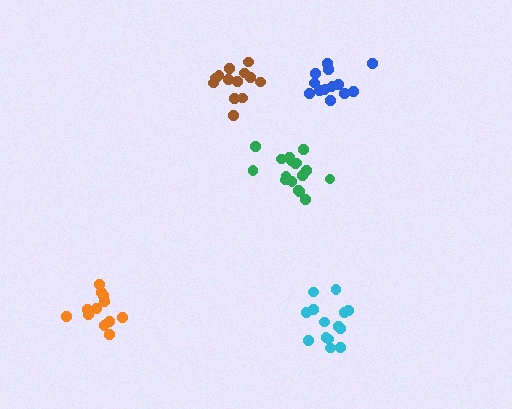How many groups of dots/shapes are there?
There are 5 groups.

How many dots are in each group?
Group 1: 12 dots, Group 2: 14 dots, Group 3: 13 dots, Group 4: 17 dots, Group 5: 13 dots (69 total).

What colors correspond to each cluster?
The clusters are colored: orange, cyan, brown, green, blue.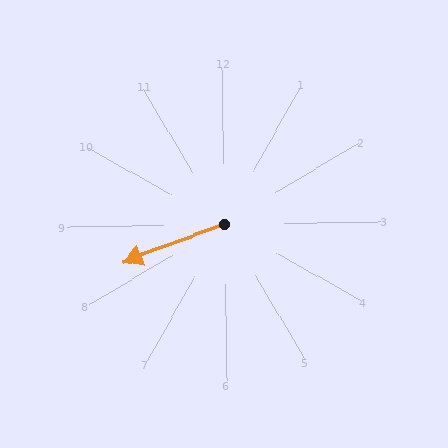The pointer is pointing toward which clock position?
Roughly 8 o'clock.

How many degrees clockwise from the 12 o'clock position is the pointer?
Approximately 250 degrees.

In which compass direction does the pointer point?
West.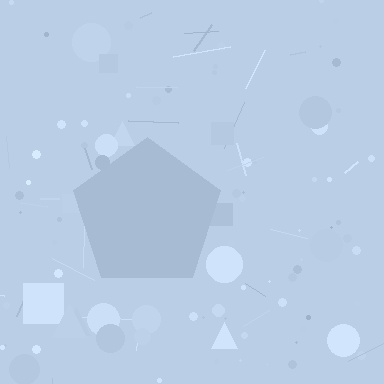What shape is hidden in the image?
A pentagon is hidden in the image.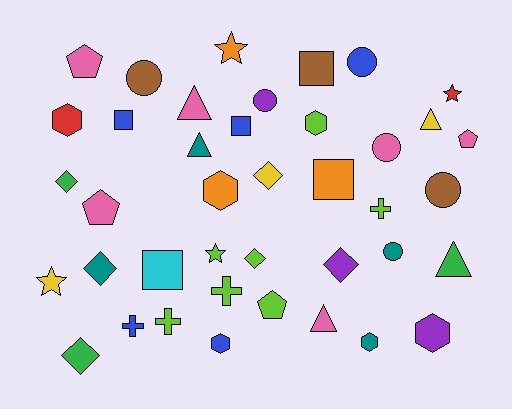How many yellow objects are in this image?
There are 3 yellow objects.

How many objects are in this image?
There are 40 objects.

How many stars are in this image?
There are 4 stars.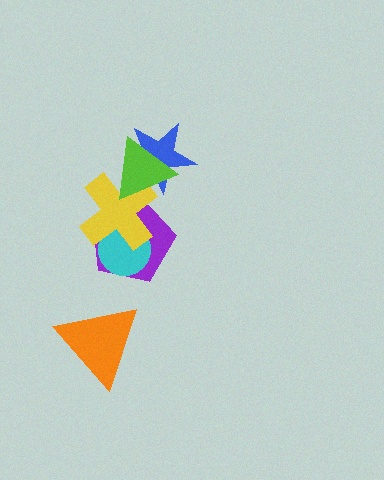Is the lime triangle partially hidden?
No, no other shape covers it.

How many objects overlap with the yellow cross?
4 objects overlap with the yellow cross.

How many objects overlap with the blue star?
2 objects overlap with the blue star.